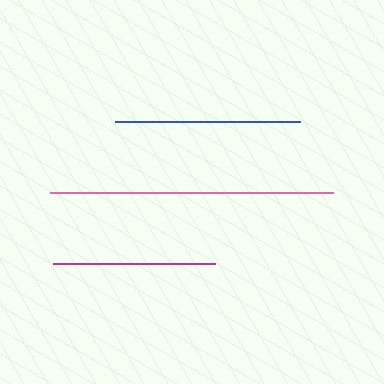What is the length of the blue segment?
The blue segment is approximately 185 pixels long.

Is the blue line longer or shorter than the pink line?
The pink line is longer than the blue line.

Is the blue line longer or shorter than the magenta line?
The blue line is longer than the magenta line.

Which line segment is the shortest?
The magenta line is the shortest at approximately 162 pixels.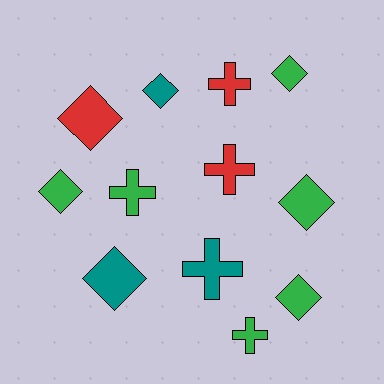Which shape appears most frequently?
Diamond, with 7 objects.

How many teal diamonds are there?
There are 2 teal diamonds.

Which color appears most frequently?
Green, with 6 objects.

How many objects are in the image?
There are 12 objects.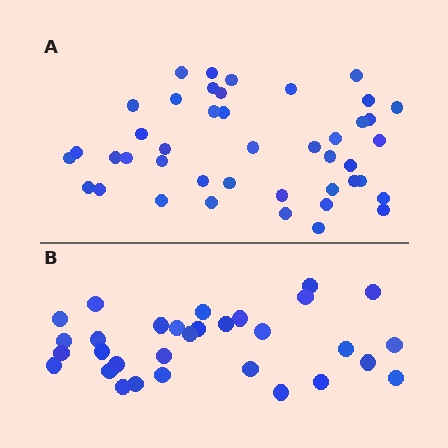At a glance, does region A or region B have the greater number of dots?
Region A (the top region) has more dots.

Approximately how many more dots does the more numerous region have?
Region A has roughly 12 or so more dots than region B.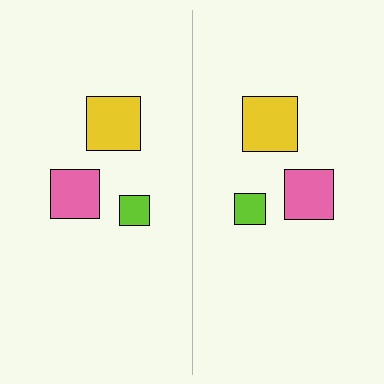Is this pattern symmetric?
Yes, this pattern has bilateral (reflection) symmetry.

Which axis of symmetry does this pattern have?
The pattern has a vertical axis of symmetry running through the center of the image.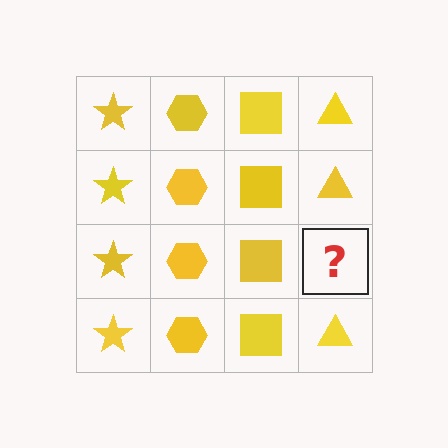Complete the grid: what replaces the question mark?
The question mark should be replaced with a yellow triangle.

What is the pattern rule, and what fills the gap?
The rule is that each column has a consistent shape. The gap should be filled with a yellow triangle.